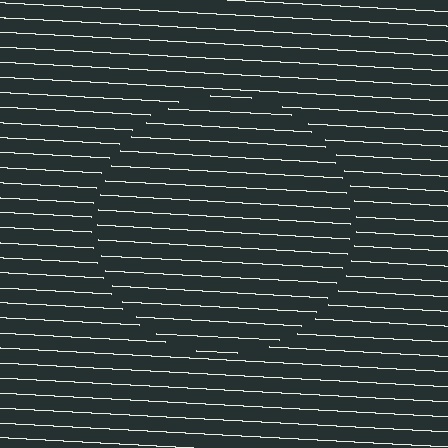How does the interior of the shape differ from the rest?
The interior of the shape contains the same grating, shifted by half a period — the contour is defined by the phase discontinuity where line-ends from the inner and outer gratings abut.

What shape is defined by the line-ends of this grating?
An illusory circle. The interior of the shape contains the same grating, shifted by half a period — the contour is defined by the phase discontinuity where line-ends from the inner and outer gratings abut.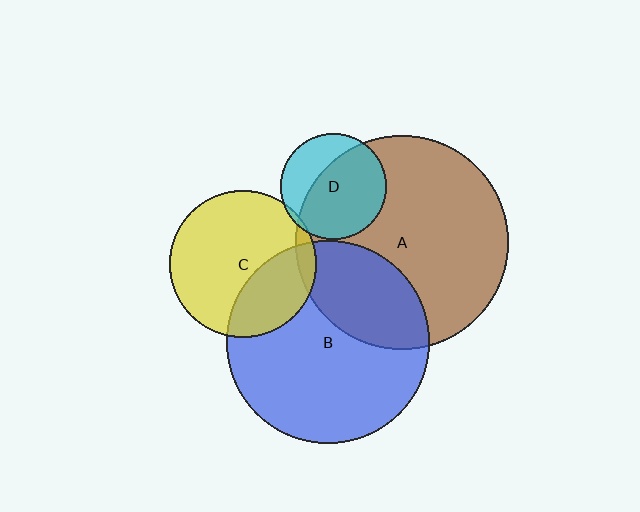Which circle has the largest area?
Circle A (brown).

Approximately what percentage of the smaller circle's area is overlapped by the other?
Approximately 5%.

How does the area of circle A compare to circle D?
Approximately 4.1 times.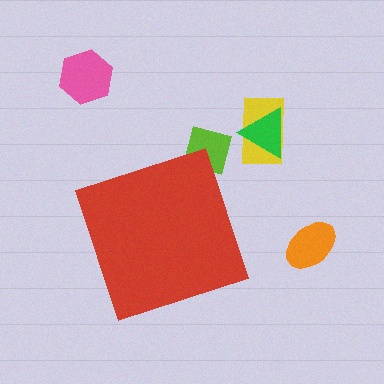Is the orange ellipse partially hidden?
No, the orange ellipse is fully visible.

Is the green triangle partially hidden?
No, the green triangle is fully visible.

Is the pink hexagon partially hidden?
No, the pink hexagon is fully visible.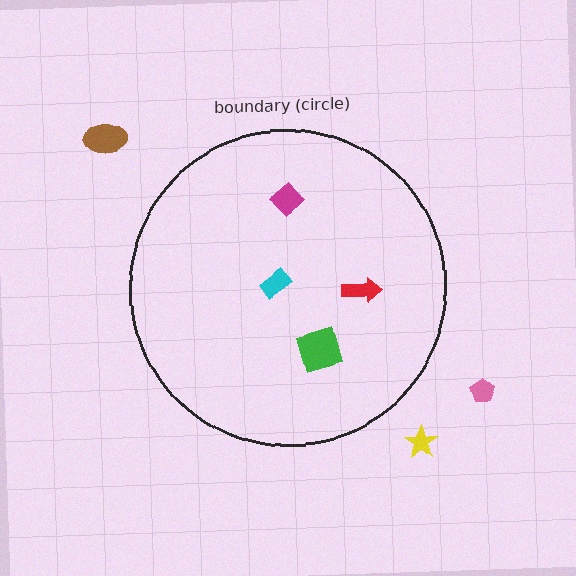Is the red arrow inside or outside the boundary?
Inside.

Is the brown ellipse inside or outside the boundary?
Outside.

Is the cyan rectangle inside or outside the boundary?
Inside.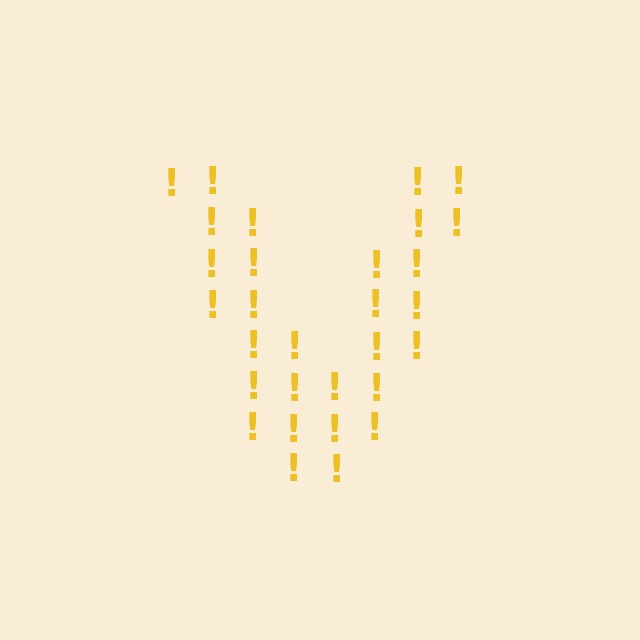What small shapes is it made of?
It is made of small exclamation marks.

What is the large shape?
The large shape is the letter V.